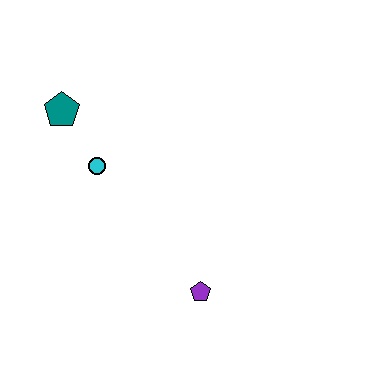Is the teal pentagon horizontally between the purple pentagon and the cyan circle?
No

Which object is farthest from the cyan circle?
The purple pentagon is farthest from the cyan circle.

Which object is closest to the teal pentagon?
The cyan circle is closest to the teal pentagon.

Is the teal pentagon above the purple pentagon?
Yes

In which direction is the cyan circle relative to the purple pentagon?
The cyan circle is above the purple pentagon.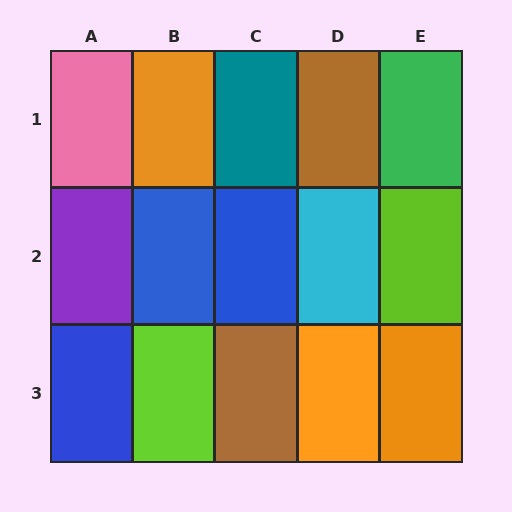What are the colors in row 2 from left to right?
Purple, blue, blue, cyan, lime.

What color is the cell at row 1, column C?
Teal.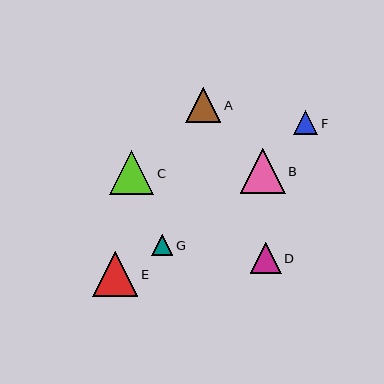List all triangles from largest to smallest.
From largest to smallest: E, B, C, A, D, F, G.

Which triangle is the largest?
Triangle E is the largest with a size of approximately 45 pixels.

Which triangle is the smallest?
Triangle G is the smallest with a size of approximately 22 pixels.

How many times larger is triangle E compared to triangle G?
Triangle E is approximately 2.1 times the size of triangle G.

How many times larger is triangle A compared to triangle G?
Triangle A is approximately 1.6 times the size of triangle G.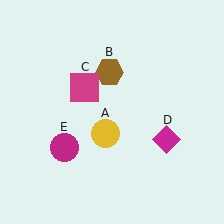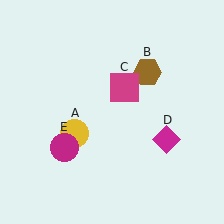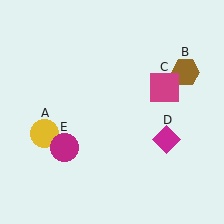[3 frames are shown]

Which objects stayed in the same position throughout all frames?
Magenta diamond (object D) and magenta circle (object E) remained stationary.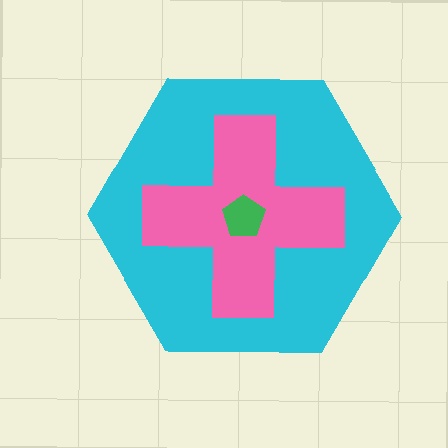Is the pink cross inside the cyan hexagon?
Yes.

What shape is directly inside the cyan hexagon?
The pink cross.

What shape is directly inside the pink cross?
The green pentagon.